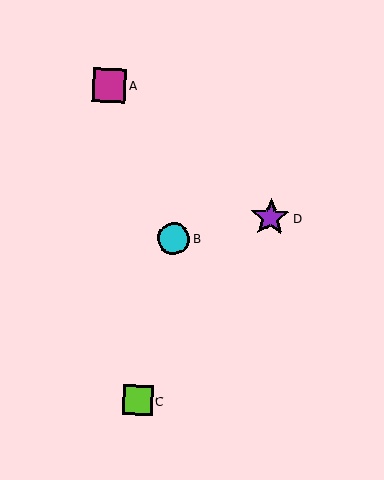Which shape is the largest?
The purple star (labeled D) is the largest.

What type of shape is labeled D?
Shape D is a purple star.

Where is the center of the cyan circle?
The center of the cyan circle is at (174, 238).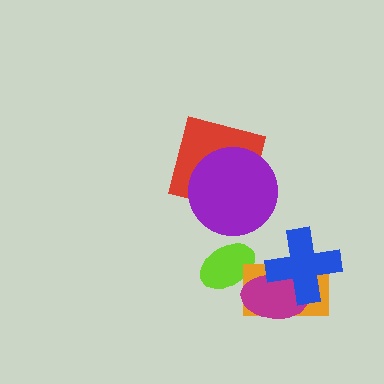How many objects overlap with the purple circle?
1 object overlaps with the purple circle.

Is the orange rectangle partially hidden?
Yes, it is partially covered by another shape.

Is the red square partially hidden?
Yes, it is partially covered by another shape.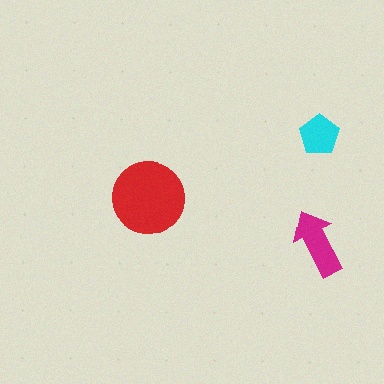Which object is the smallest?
The cyan pentagon.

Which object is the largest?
The red circle.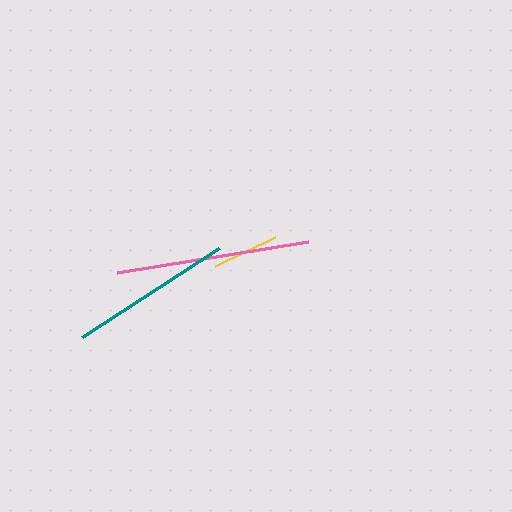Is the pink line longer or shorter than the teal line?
The pink line is longer than the teal line.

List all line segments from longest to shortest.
From longest to shortest: pink, teal, yellow.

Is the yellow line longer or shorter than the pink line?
The pink line is longer than the yellow line.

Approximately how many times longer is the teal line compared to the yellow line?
The teal line is approximately 2.5 times the length of the yellow line.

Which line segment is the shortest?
The yellow line is the shortest at approximately 66 pixels.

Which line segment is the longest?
The pink line is the longest at approximately 193 pixels.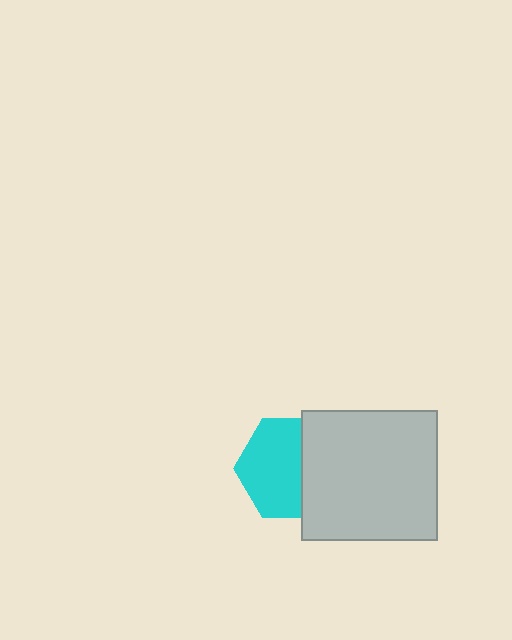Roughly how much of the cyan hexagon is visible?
About half of it is visible (roughly 62%).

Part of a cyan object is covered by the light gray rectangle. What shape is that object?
It is a hexagon.